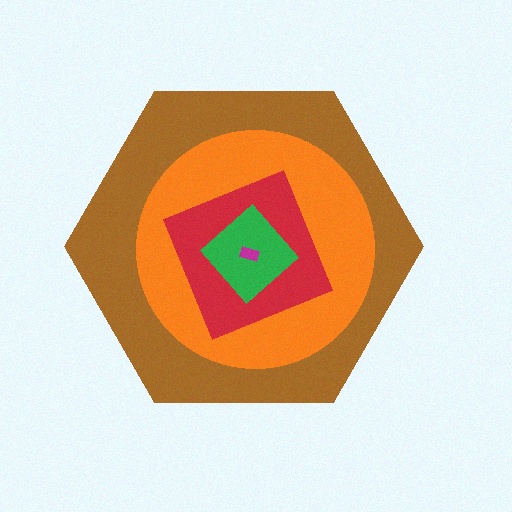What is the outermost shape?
The brown hexagon.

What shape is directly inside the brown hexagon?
The orange circle.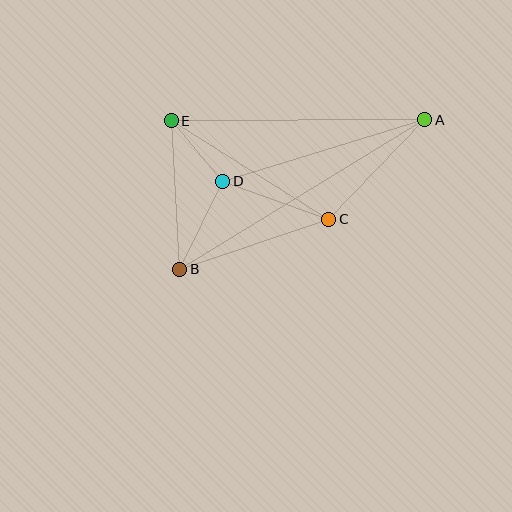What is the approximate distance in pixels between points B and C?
The distance between B and C is approximately 157 pixels.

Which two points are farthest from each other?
Points A and B are farthest from each other.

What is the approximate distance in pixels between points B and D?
The distance between B and D is approximately 98 pixels.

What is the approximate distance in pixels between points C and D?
The distance between C and D is approximately 112 pixels.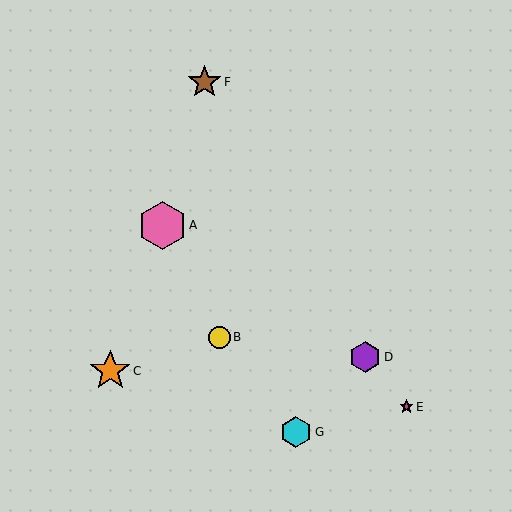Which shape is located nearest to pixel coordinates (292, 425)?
The cyan hexagon (labeled G) at (296, 432) is nearest to that location.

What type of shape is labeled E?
Shape E is a magenta star.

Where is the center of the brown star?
The center of the brown star is at (205, 82).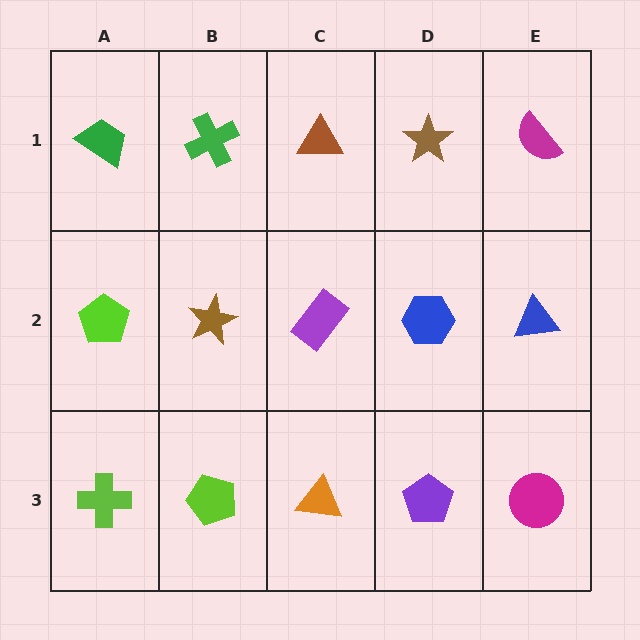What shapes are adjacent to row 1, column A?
A lime pentagon (row 2, column A), a green cross (row 1, column B).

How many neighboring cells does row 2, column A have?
3.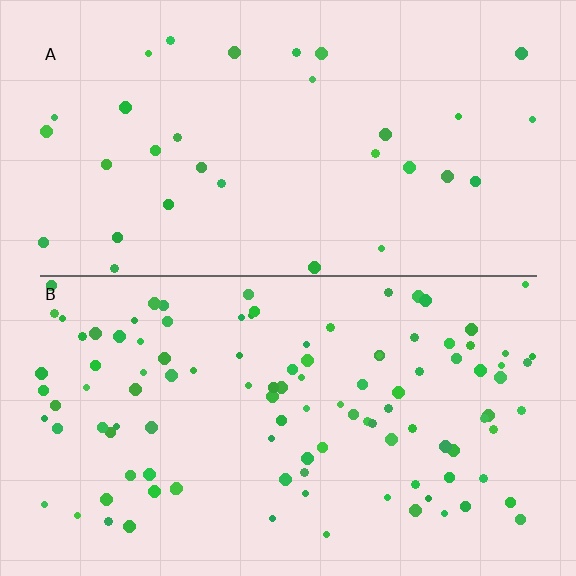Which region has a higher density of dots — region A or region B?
B (the bottom).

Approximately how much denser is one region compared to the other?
Approximately 3.4× — region B over region A.